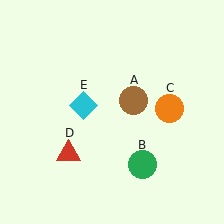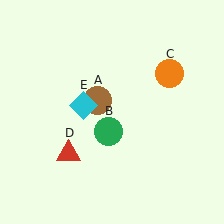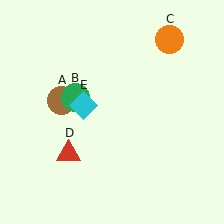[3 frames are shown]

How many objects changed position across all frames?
3 objects changed position: brown circle (object A), green circle (object B), orange circle (object C).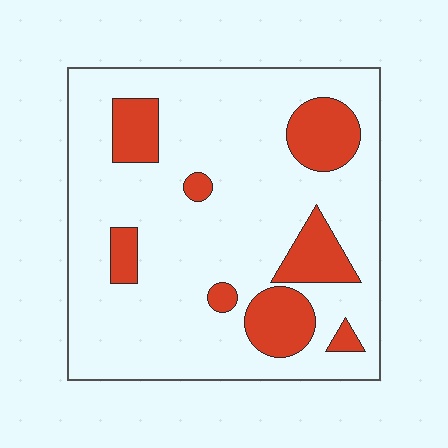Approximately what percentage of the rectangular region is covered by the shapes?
Approximately 20%.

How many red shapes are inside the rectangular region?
8.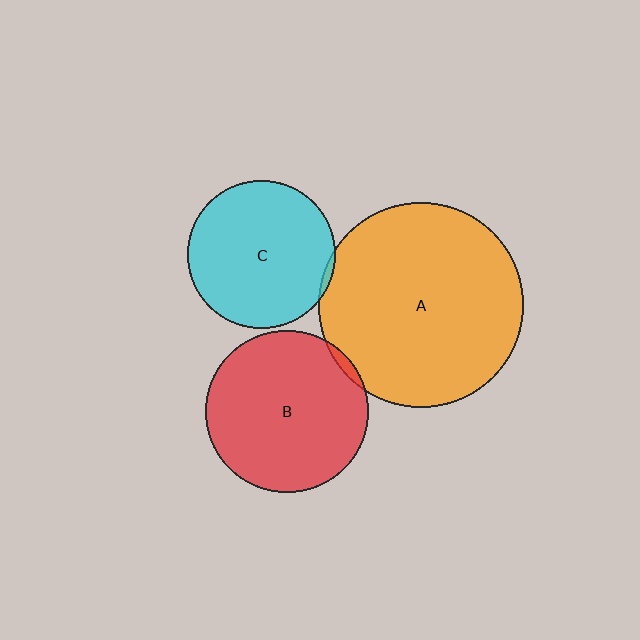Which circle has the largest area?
Circle A (orange).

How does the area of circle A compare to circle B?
Approximately 1.6 times.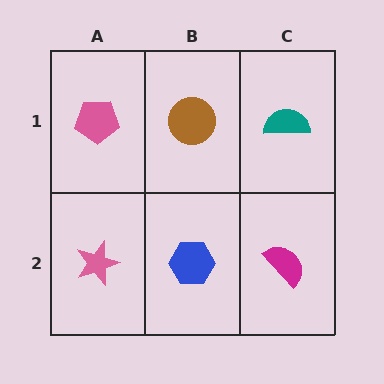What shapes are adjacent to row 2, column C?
A teal semicircle (row 1, column C), a blue hexagon (row 2, column B).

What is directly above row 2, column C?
A teal semicircle.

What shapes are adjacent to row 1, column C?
A magenta semicircle (row 2, column C), a brown circle (row 1, column B).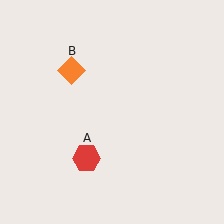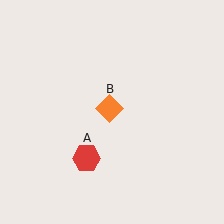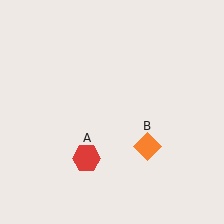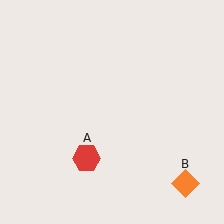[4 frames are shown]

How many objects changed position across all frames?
1 object changed position: orange diamond (object B).